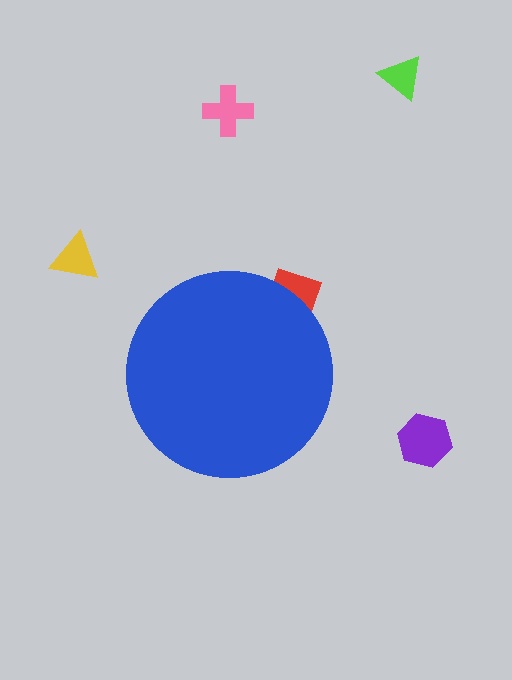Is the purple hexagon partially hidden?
No, the purple hexagon is fully visible.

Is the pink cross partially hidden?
No, the pink cross is fully visible.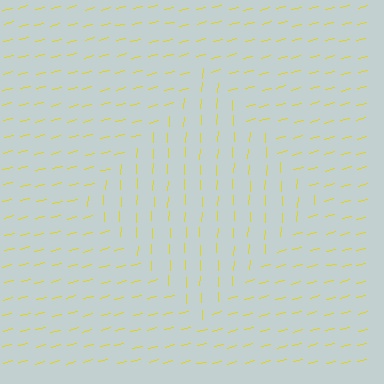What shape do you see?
I see a diamond.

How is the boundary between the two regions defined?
The boundary is defined purely by a change in line orientation (approximately 73 degrees difference). All lines are the same color and thickness.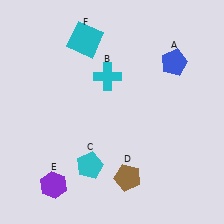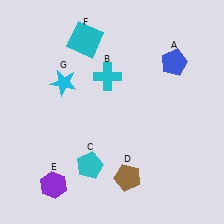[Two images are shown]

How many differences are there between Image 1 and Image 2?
There is 1 difference between the two images.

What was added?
A cyan star (G) was added in Image 2.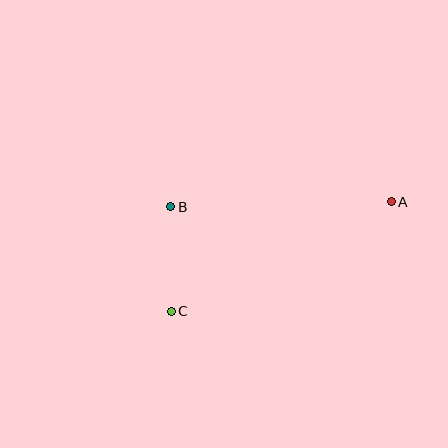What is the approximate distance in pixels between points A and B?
The distance between A and B is approximately 221 pixels.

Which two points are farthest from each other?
Points A and C are farthest from each other.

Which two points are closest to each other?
Points B and C are closest to each other.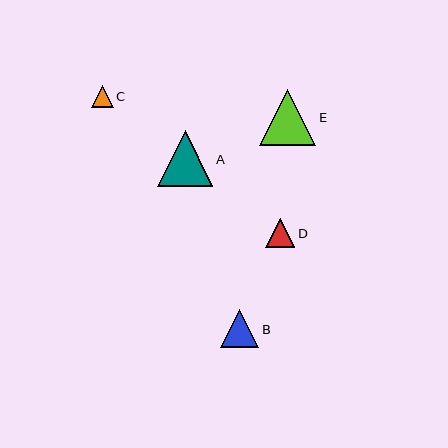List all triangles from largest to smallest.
From largest to smallest: E, A, B, D, C.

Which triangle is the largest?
Triangle E is the largest with a size of approximately 56 pixels.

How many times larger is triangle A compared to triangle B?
Triangle A is approximately 1.4 times the size of triangle B.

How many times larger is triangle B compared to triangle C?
Triangle B is approximately 1.8 times the size of triangle C.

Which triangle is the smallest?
Triangle C is the smallest with a size of approximately 22 pixels.